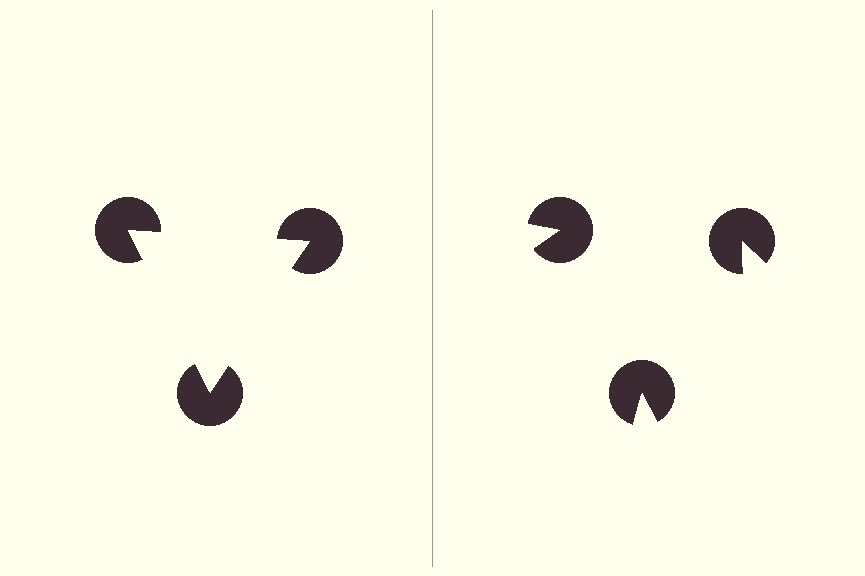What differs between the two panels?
The pac-man discs are positioned identically on both sides; only the wedge orientations differ. On the left they align to a triangle; on the right they are misaligned.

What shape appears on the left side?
An illusory triangle.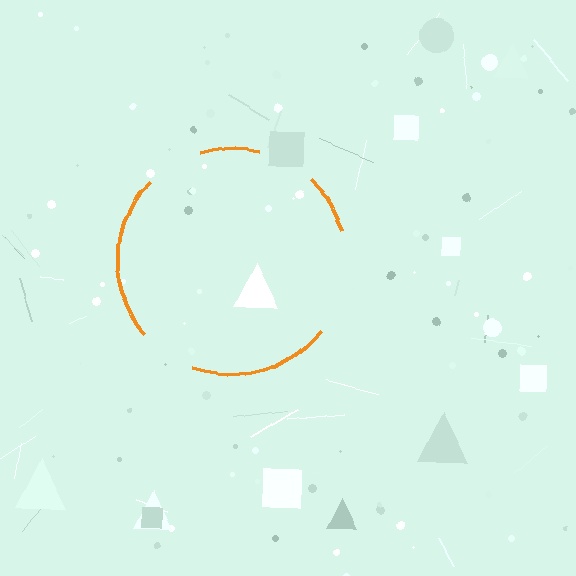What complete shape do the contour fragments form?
The contour fragments form a circle.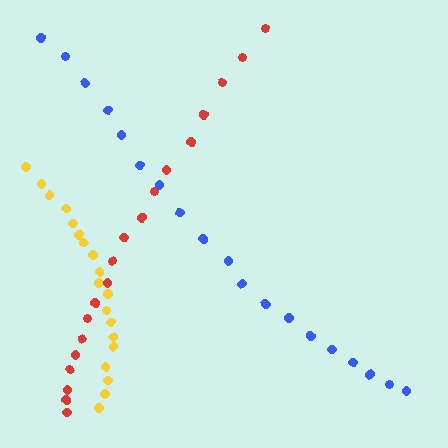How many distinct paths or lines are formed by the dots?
There are 3 distinct paths.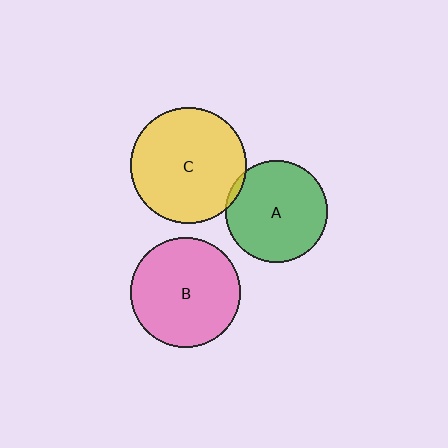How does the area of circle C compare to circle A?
Approximately 1.3 times.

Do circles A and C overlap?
Yes.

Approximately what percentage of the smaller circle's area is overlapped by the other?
Approximately 5%.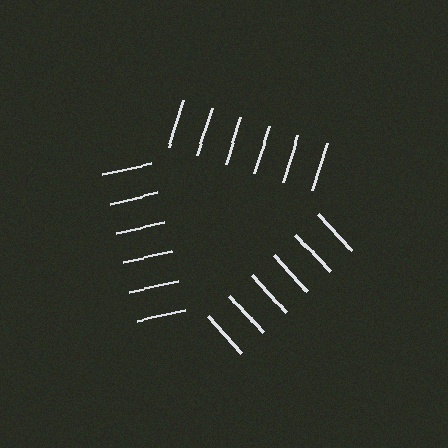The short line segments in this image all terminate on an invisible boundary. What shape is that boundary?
An illusory triangle — the line segments terminate on its edges but no continuous stroke is drawn.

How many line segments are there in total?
18 — 6 along each of the 3 edges.